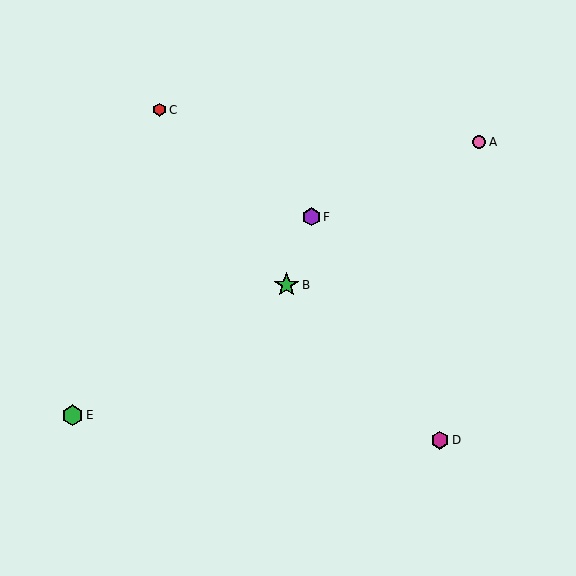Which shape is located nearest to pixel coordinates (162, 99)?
The red hexagon (labeled C) at (160, 110) is nearest to that location.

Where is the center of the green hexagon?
The center of the green hexagon is at (73, 415).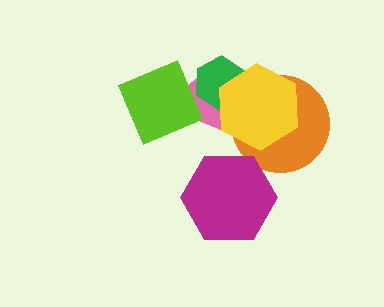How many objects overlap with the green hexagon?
3 objects overlap with the green hexagon.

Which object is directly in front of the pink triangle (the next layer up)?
The orange circle is directly in front of the pink triangle.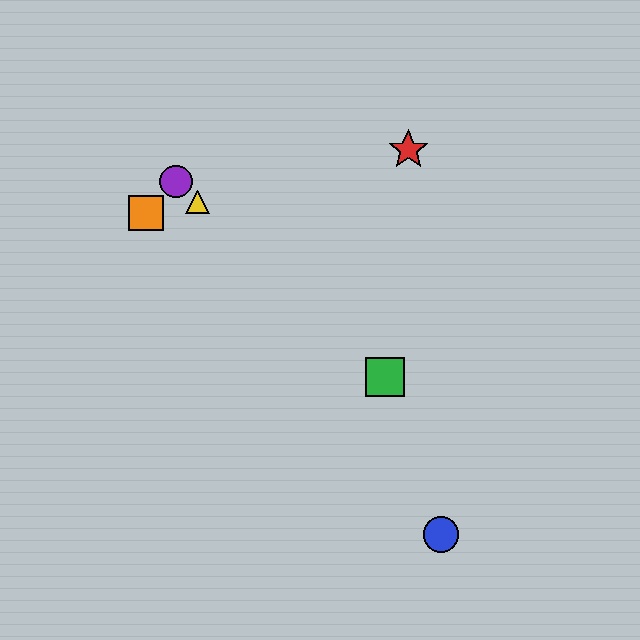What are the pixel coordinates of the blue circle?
The blue circle is at (441, 534).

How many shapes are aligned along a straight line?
3 shapes (the green square, the yellow triangle, the purple circle) are aligned along a straight line.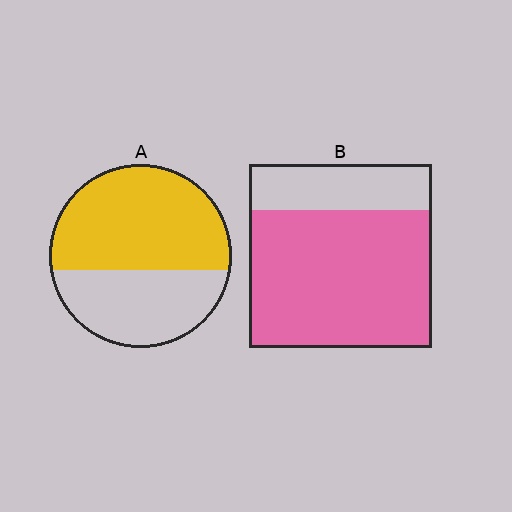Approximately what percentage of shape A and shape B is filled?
A is approximately 60% and B is approximately 75%.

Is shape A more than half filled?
Yes.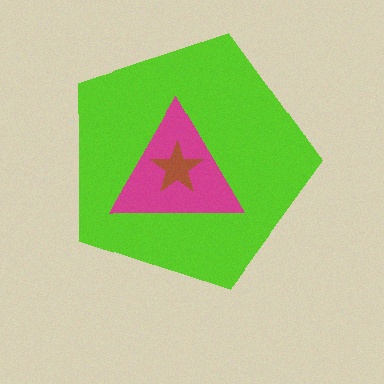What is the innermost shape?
The brown star.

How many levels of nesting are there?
3.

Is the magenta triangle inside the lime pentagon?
Yes.